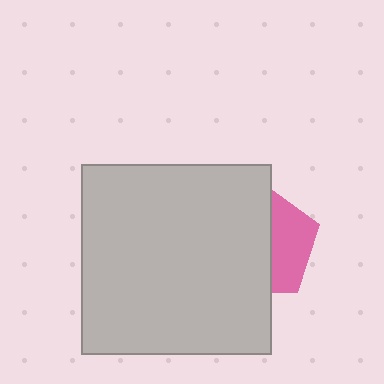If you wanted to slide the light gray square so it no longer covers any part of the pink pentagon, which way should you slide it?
Slide it left — that is the most direct way to separate the two shapes.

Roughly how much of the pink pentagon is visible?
A small part of it is visible (roughly 37%).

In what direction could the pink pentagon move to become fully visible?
The pink pentagon could move right. That would shift it out from behind the light gray square entirely.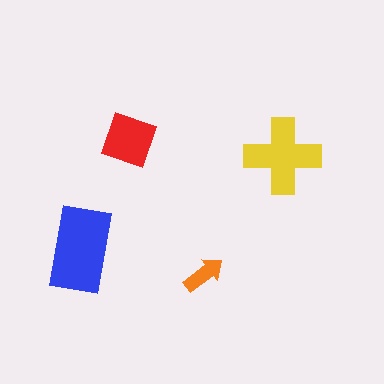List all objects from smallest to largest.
The orange arrow, the red square, the yellow cross, the blue rectangle.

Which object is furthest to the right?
The yellow cross is rightmost.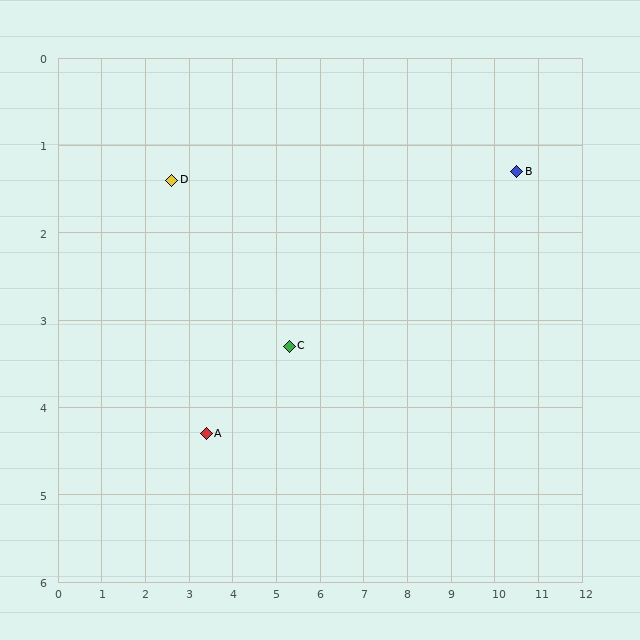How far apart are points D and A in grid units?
Points D and A are about 3.0 grid units apart.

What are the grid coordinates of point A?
Point A is at approximately (3.4, 4.3).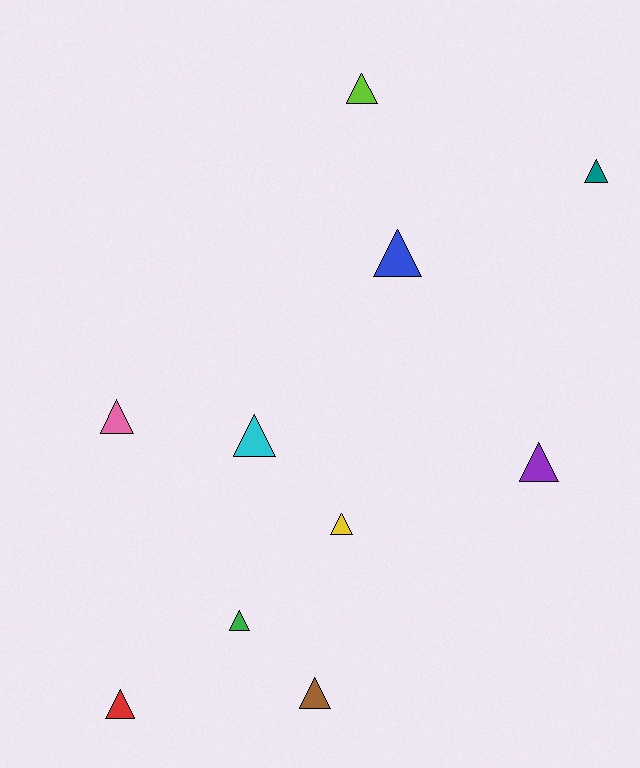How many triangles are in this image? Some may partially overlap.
There are 10 triangles.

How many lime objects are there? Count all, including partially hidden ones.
There is 1 lime object.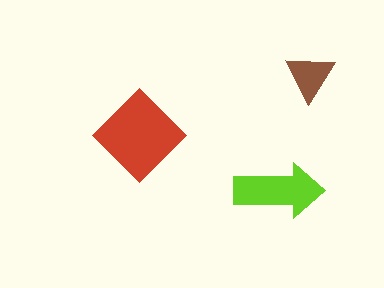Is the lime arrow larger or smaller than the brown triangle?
Larger.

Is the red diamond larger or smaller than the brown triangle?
Larger.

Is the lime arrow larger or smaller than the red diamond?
Smaller.